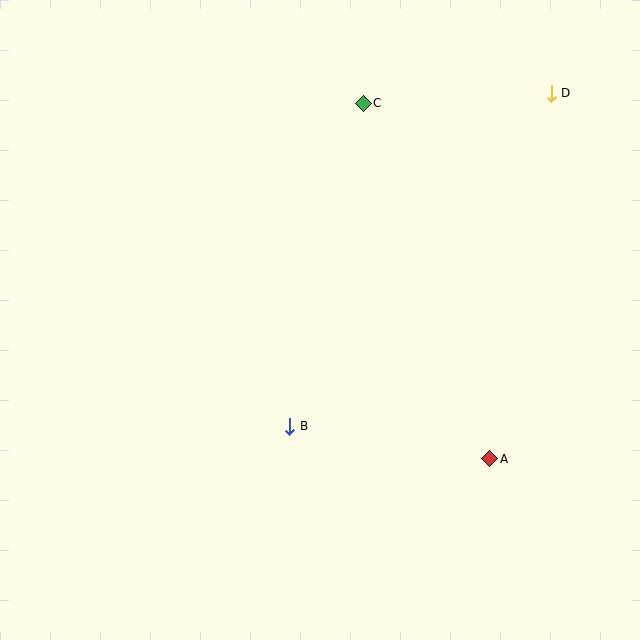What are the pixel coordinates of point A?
Point A is at (490, 459).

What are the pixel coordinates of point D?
Point D is at (551, 93).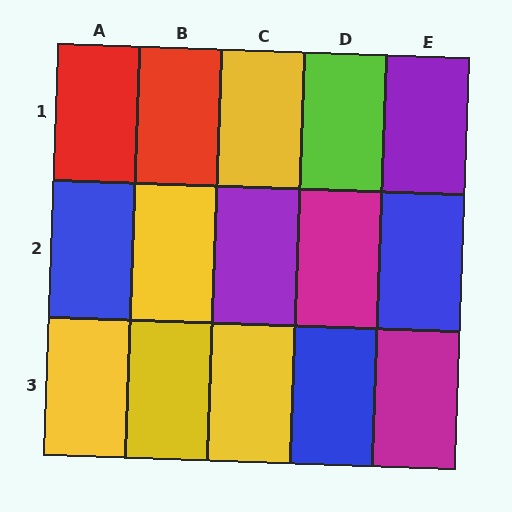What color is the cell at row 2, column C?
Purple.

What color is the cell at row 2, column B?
Yellow.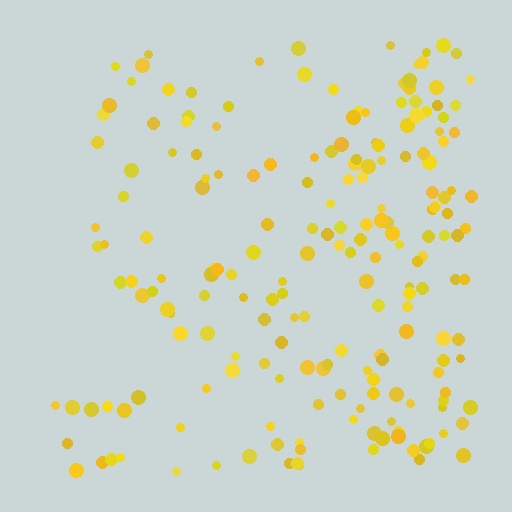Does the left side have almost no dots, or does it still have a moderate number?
Still a moderate number, just noticeably fewer than the right.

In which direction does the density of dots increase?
From left to right, with the right side densest.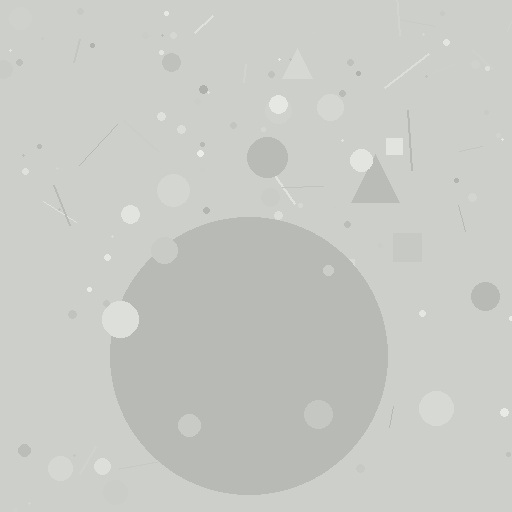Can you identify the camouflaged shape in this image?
The camouflaged shape is a circle.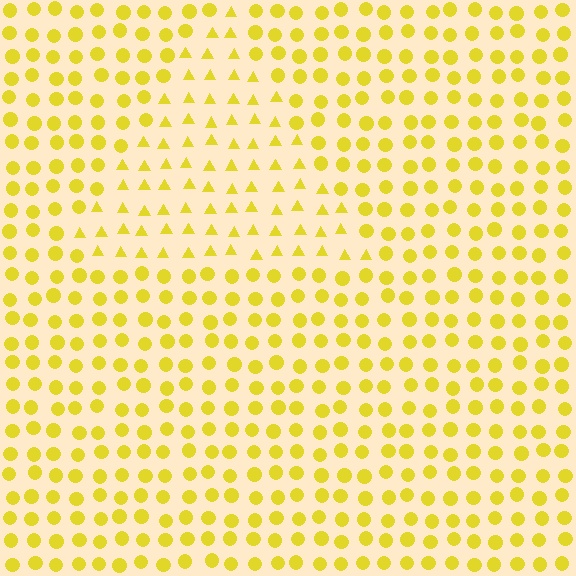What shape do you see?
I see a triangle.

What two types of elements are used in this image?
The image uses triangles inside the triangle region and circles outside it.